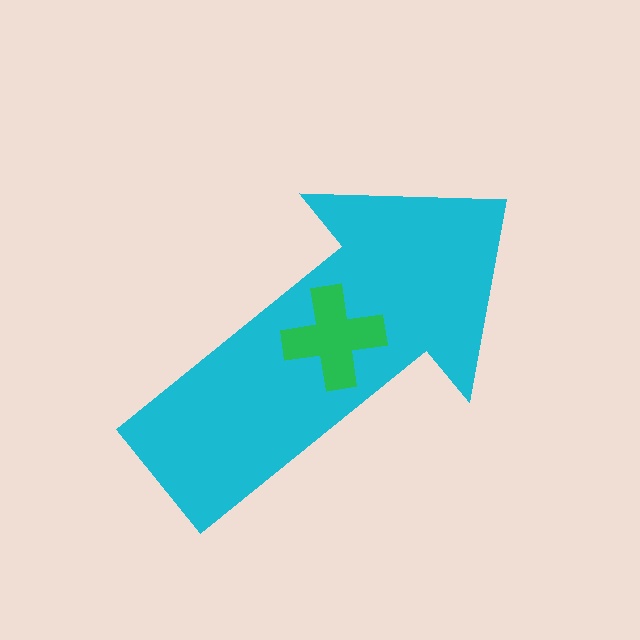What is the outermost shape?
The cyan arrow.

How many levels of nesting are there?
2.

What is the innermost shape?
The green cross.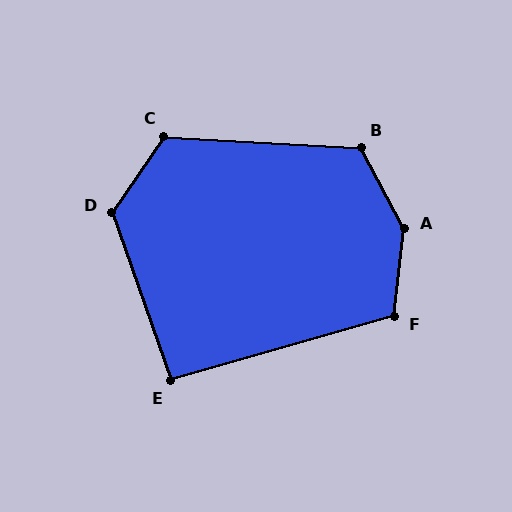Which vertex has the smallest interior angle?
E, at approximately 93 degrees.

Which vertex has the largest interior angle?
A, at approximately 145 degrees.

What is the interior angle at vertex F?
Approximately 113 degrees (obtuse).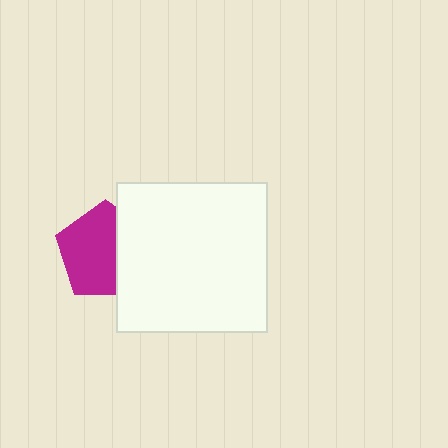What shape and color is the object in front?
The object in front is a white square.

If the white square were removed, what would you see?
You would see the complete magenta pentagon.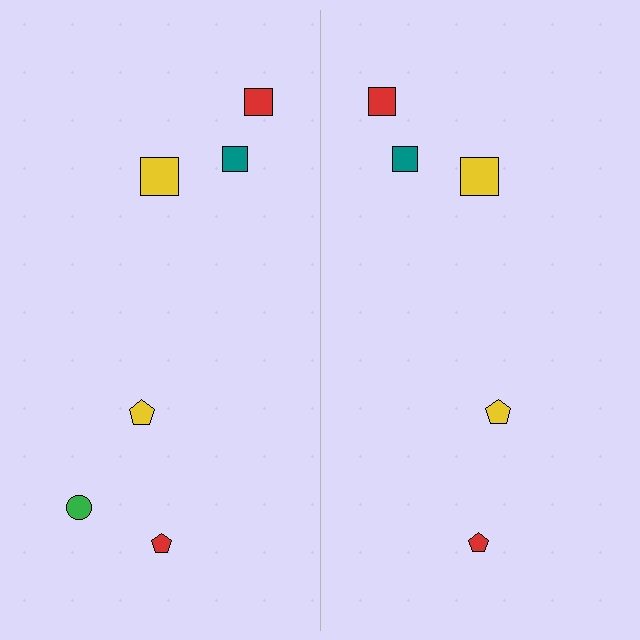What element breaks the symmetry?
A green circle is missing from the right side.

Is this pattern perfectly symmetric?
No, the pattern is not perfectly symmetric. A green circle is missing from the right side.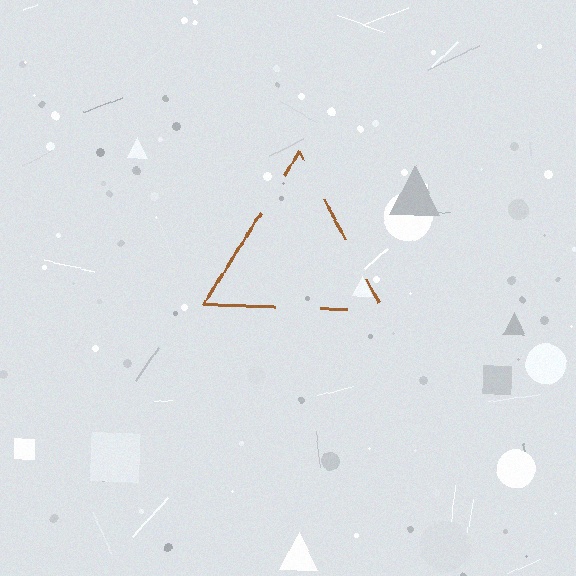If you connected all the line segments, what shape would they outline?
They would outline a triangle.